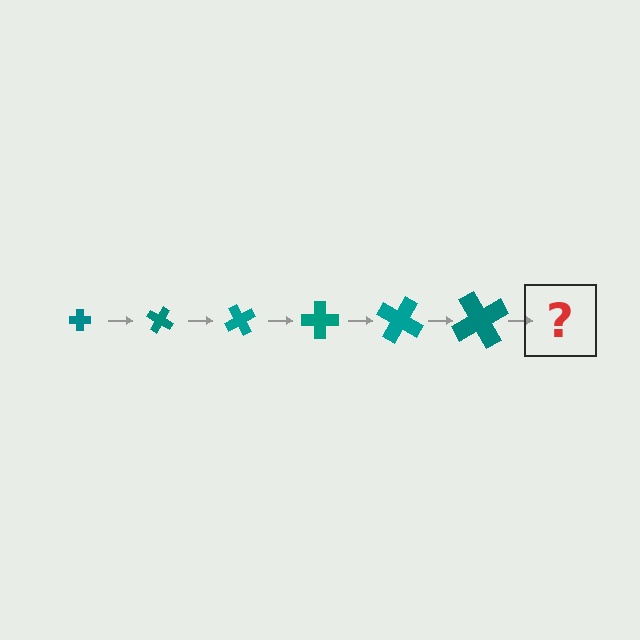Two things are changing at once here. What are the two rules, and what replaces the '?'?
The two rules are that the cross grows larger each step and it rotates 30 degrees each step. The '?' should be a cross, larger than the previous one and rotated 180 degrees from the start.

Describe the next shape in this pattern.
It should be a cross, larger than the previous one and rotated 180 degrees from the start.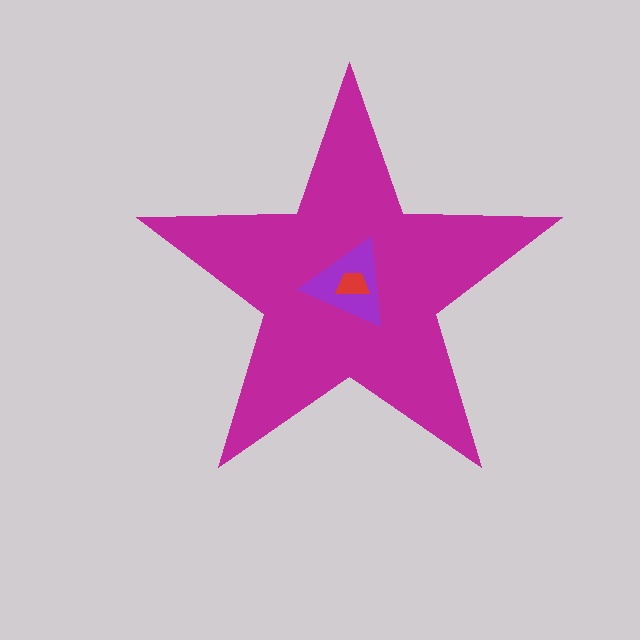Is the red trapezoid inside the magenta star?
Yes.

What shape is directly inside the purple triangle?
The red trapezoid.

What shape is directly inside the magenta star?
The purple triangle.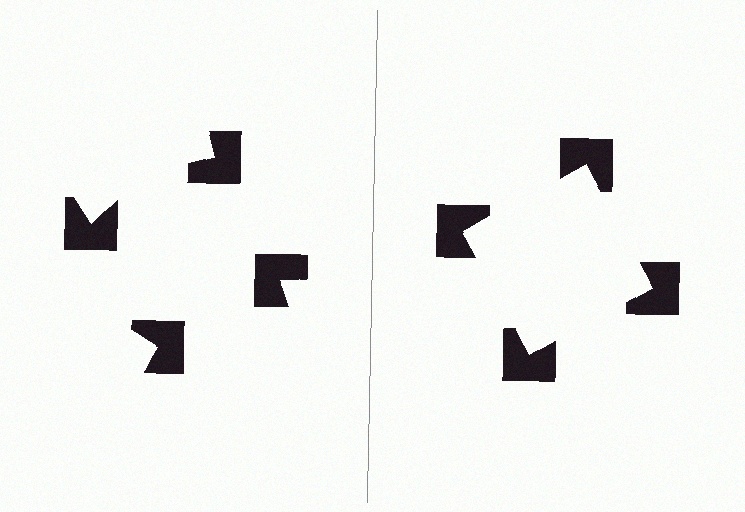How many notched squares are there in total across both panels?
8 — 4 on each side.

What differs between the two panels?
The notched squares are positioned identically on both sides; only the wedge orientations differ. On the right they align to a square; on the left they are misaligned.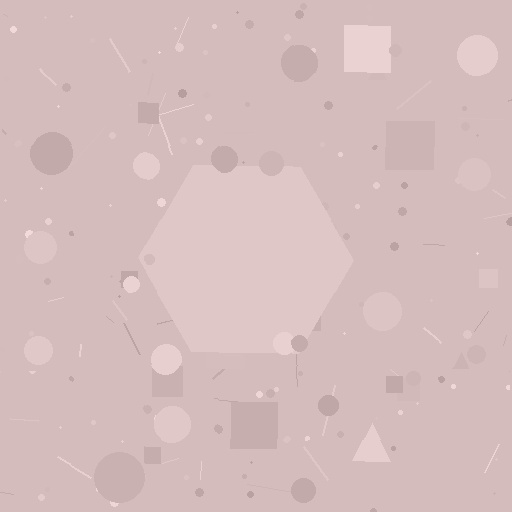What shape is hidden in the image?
A hexagon is hidden in the image.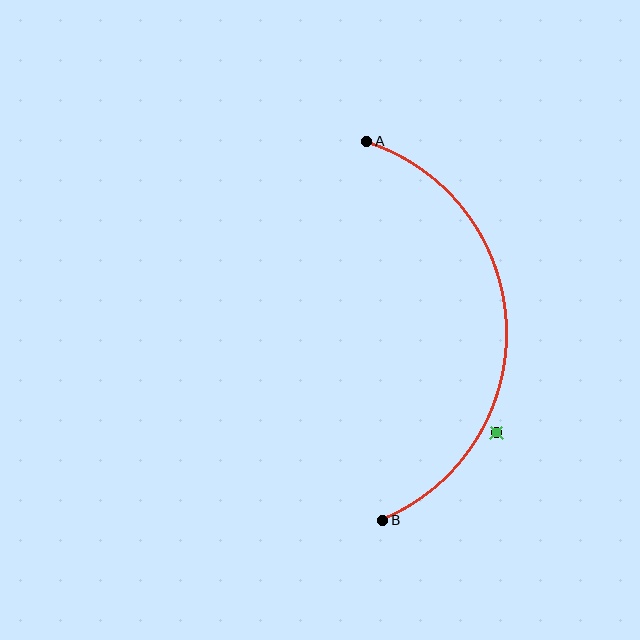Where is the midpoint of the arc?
The arc midpoint is the point on the curve farthest from the straight line joining A and B. It sits to the right of that line.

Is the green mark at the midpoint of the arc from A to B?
No — the green mark does not lie on the arc at all. It sits slightly outside the curve.